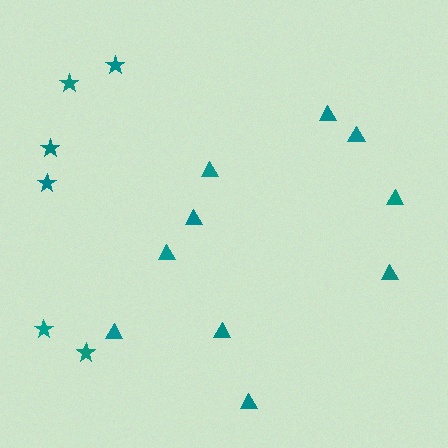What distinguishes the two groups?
There are 2 groups: one group of stars (6) and one group of triangles (10).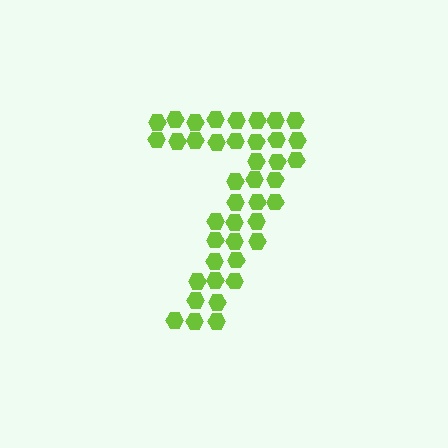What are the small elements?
The small elements are hexagons.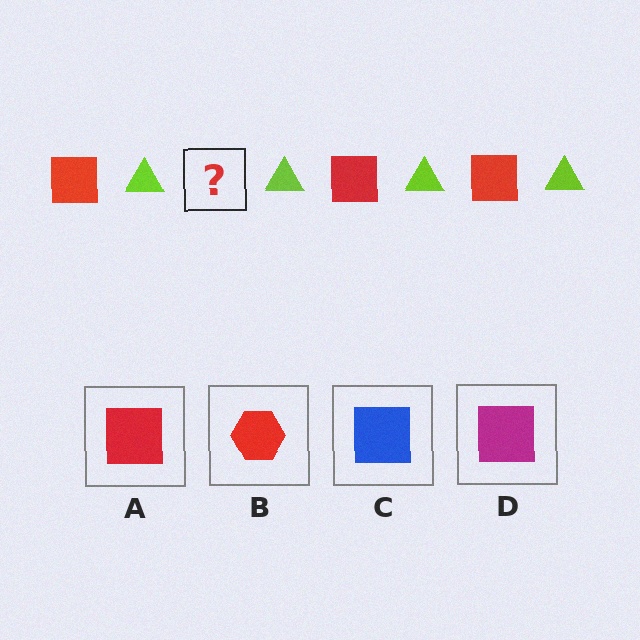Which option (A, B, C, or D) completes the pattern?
A.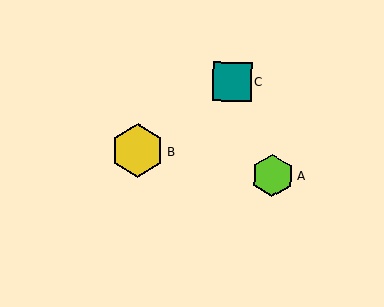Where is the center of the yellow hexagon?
The center of the yellow hexagon is at (138, 151).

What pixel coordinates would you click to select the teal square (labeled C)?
Click at (232, 82) to select the teal square C.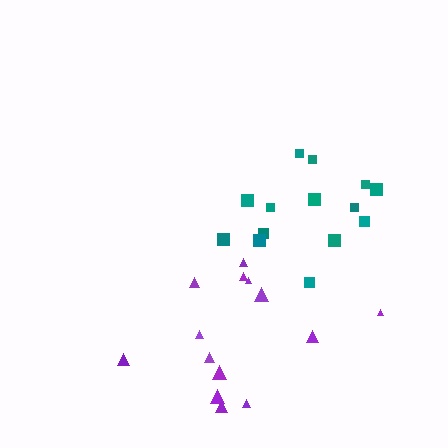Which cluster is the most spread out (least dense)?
Purple.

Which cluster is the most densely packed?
Teal.